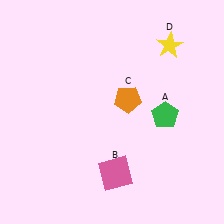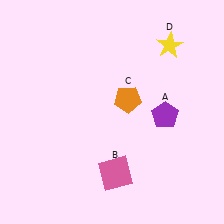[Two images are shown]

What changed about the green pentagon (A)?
In Image 1, A is green. In Image 2, it changed to purple.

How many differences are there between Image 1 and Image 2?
There is 1 difference between the two images.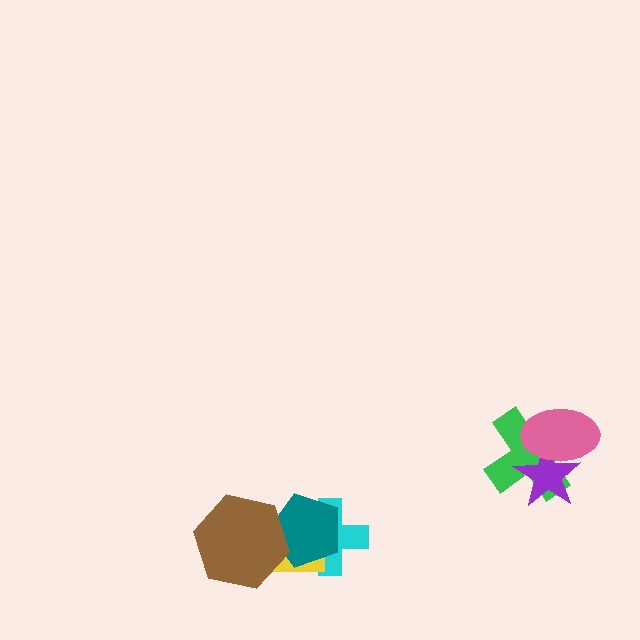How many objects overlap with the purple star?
2 objects overlap with the purple star.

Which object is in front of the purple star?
The pink ellipse is in front of the purple star.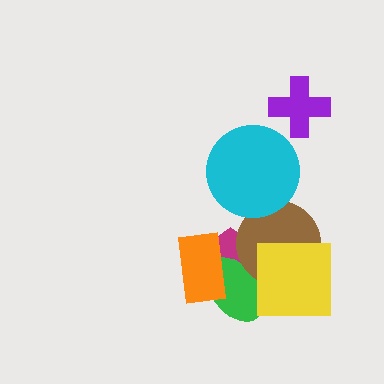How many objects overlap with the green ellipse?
4 objects overlap with the green ellipse.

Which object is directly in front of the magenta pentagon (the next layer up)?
The green ellipse is directly in front of the magenta pentagon.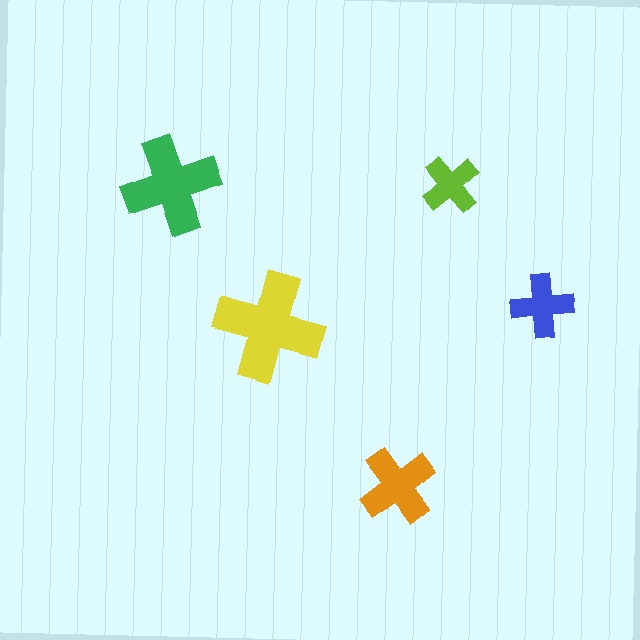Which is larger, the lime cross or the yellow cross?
The yellow one.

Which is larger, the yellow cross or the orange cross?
The yellow one.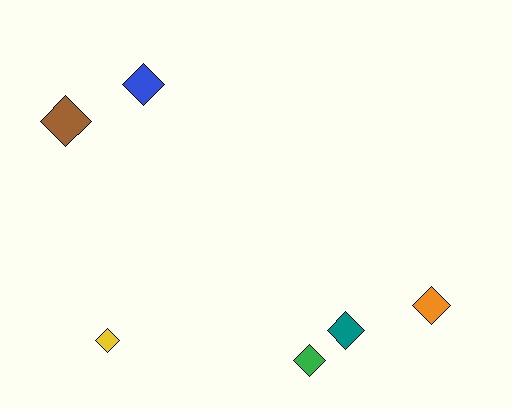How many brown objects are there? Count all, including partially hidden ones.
There is 1 brown object.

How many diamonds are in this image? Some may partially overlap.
There are 6 diamonds.